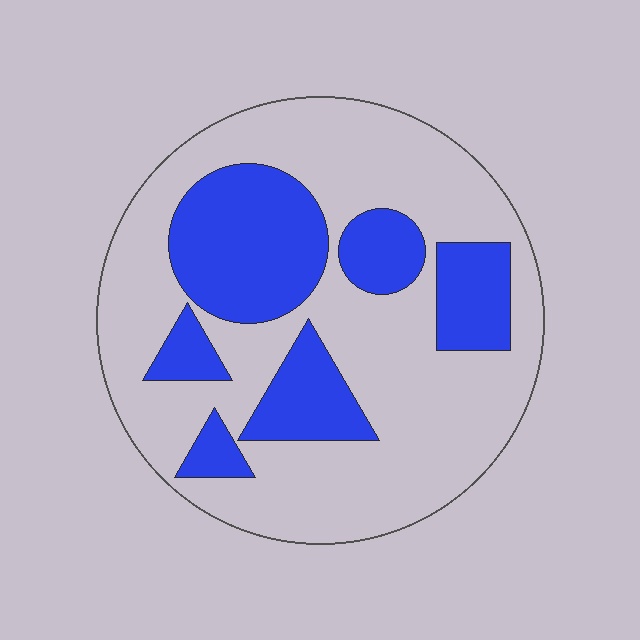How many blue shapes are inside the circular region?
6.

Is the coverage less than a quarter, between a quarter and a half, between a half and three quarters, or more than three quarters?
Between a quarter and a half.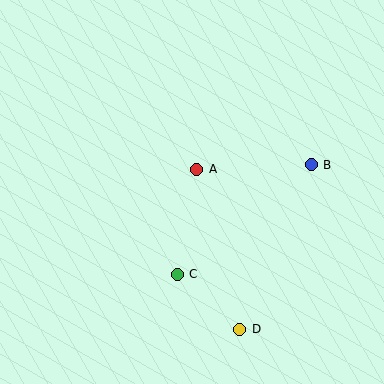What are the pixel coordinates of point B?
Point B is at (311, 165).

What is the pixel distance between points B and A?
The distance between B and A is 115 pixels.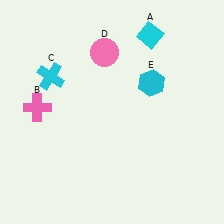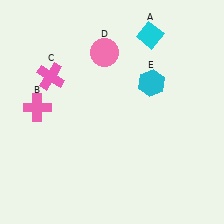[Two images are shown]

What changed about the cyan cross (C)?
In Image 1, C is cyan. In Image 2, it changed to pink.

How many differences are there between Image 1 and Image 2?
There is 1 difference between the two images.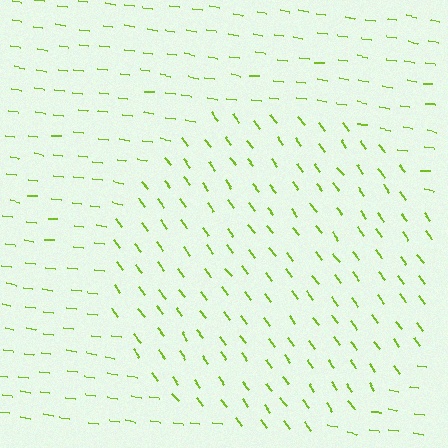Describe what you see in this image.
The image is filled with small lime line segments. A circle region in the image has lines oriented differently from the surrounding lines, creating a visible texture boundary.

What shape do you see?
I see a circle.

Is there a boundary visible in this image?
Yes, there is a texture boundary formed by a change in line orientation.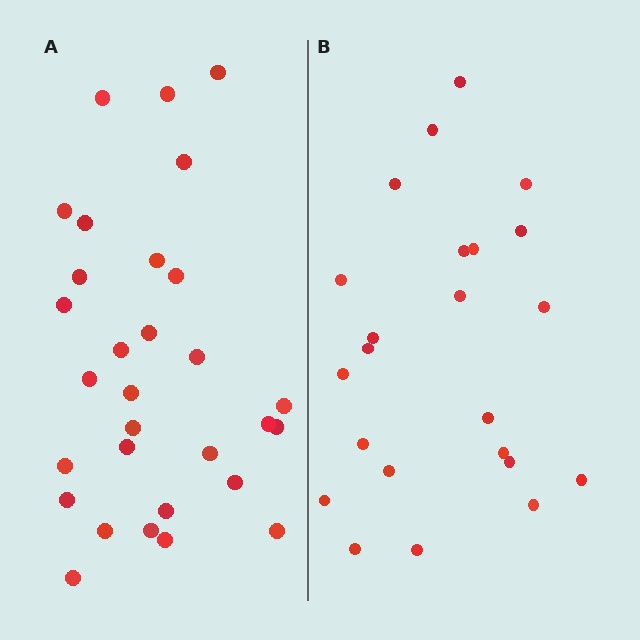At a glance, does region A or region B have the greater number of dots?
Region A (the left region) has more dots.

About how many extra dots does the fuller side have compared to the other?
Region A has roughly 8 or so more dots than region B.